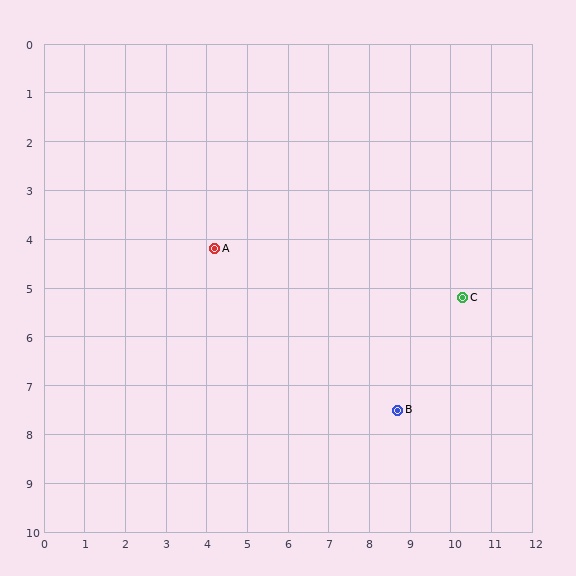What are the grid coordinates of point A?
Point A is at approximately (4.2, 4.2).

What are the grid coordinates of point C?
Point C is at approximately (10.3, 5.2).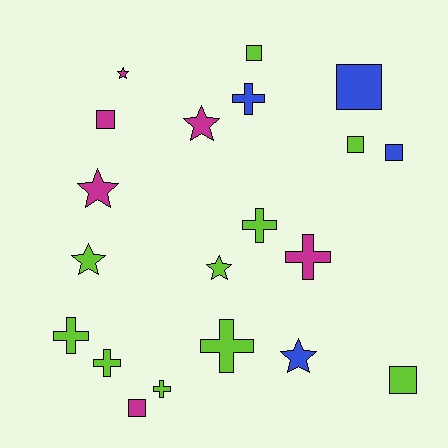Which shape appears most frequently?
Square, with 7 objects.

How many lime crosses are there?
There are 5 lime crosses.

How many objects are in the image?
There are 20 objects.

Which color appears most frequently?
Lime, with 10 objects.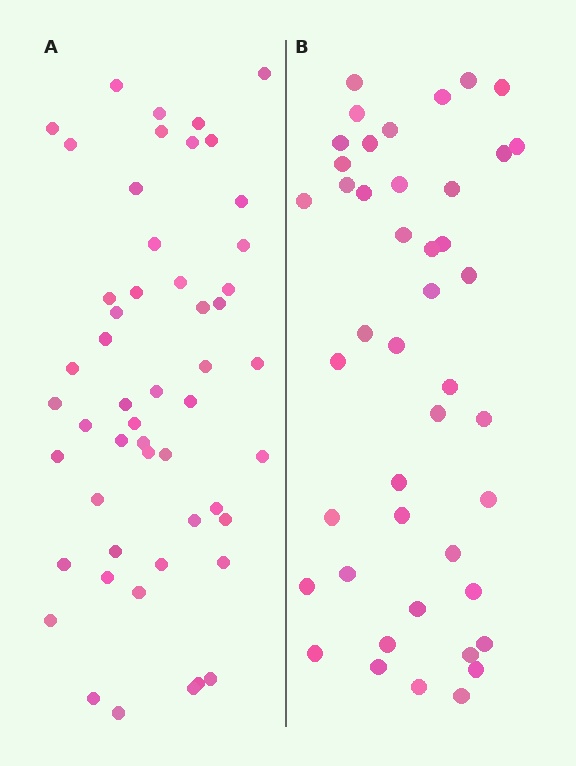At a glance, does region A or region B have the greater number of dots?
Region A (the left region) has more dots.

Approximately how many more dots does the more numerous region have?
Region A has roughly 8 or so more dots than region B.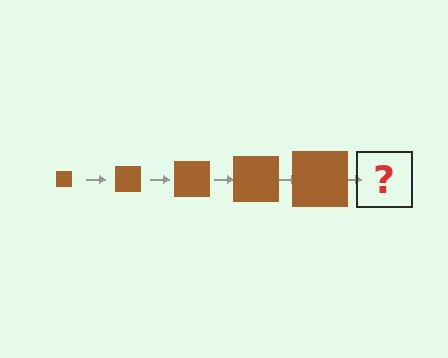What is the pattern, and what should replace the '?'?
The pattern is that the square gets progressively larger each step. The '?' should be a brown square, larger than the previous one.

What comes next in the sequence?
The next element should be a brown square, larger than the previous one.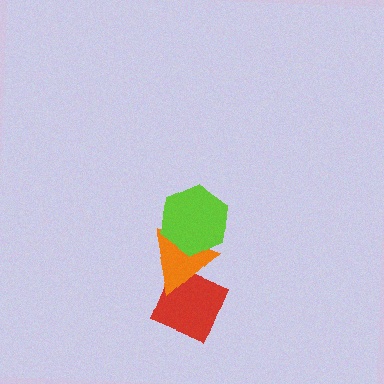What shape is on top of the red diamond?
The orange triangle is on top of the red diamond.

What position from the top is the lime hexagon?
The lime hexagon is 1st from the top.